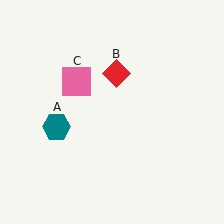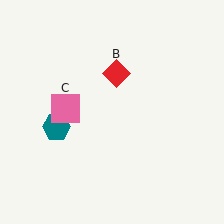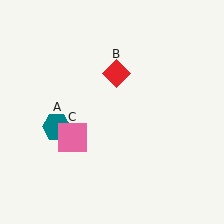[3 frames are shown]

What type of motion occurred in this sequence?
The pink square (object C) rotated counterclockwise around the center of the scene.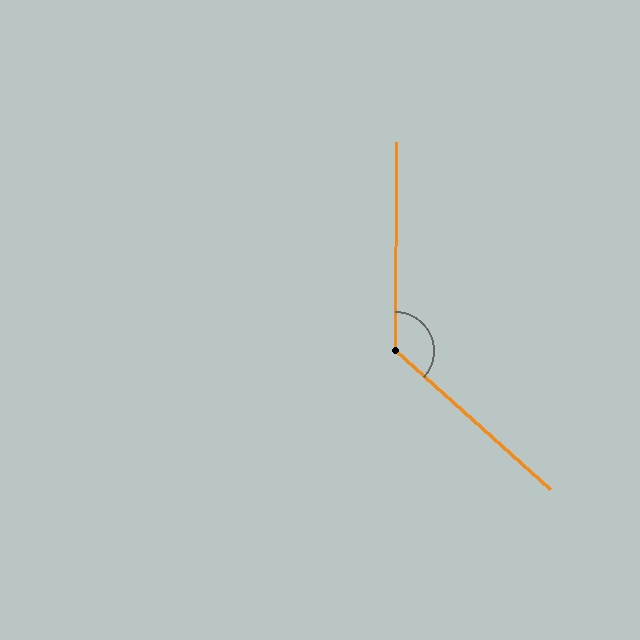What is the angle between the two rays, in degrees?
Approximately 131 degrees.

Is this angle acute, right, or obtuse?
It is obtuse.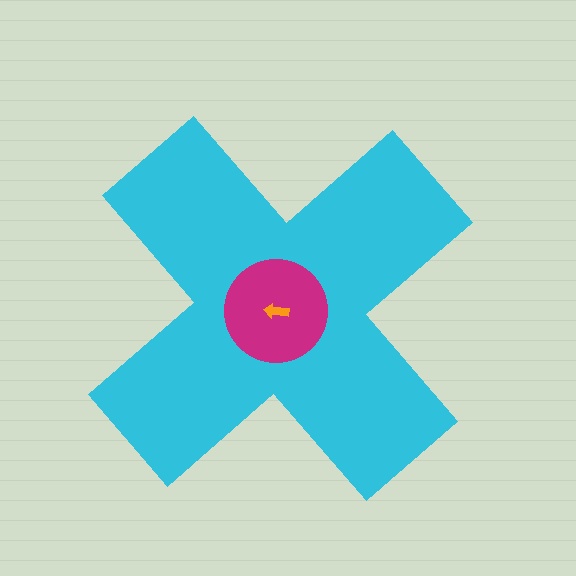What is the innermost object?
The orange arrow.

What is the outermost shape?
The cyan cross.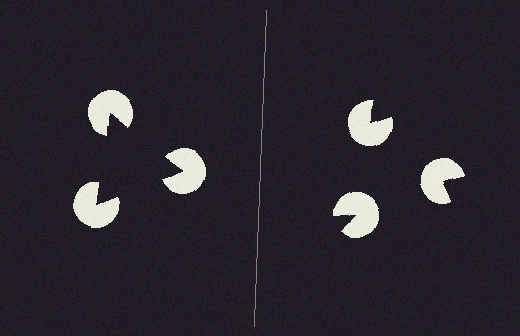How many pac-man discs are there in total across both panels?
6 — 3 on each side.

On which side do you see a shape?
An illusory triangle appears on the left side. On the right side the wedge cuts are rotated, so no coherent shape forms.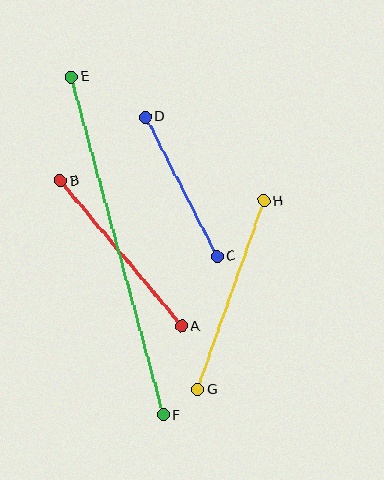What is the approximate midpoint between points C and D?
The midpoint is at approximately (181, 186) pixels.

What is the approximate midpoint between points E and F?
The midpoint is at approximately (117, 246) pixels.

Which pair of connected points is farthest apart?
Points E and F are farthest apart.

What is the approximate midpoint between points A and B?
The midpoint is at approximately (121, 254) pixels.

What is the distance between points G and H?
The distance is approximately 200 pixels.